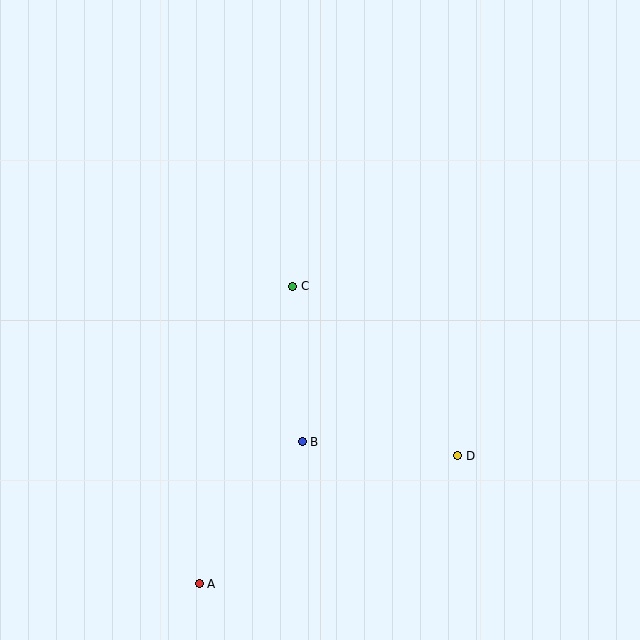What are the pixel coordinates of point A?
Point A is at (199, 584).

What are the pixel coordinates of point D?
Point D is at (458, 456).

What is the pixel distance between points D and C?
The distance between D and C is 237 pixels.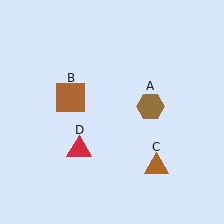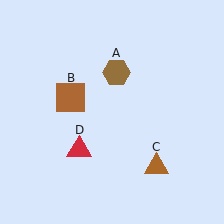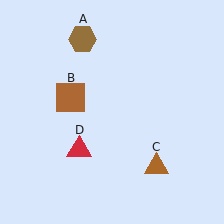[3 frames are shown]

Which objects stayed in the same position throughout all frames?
Brown square (object B) and brown triangle (object C) and red triangle (object D) remained stationary.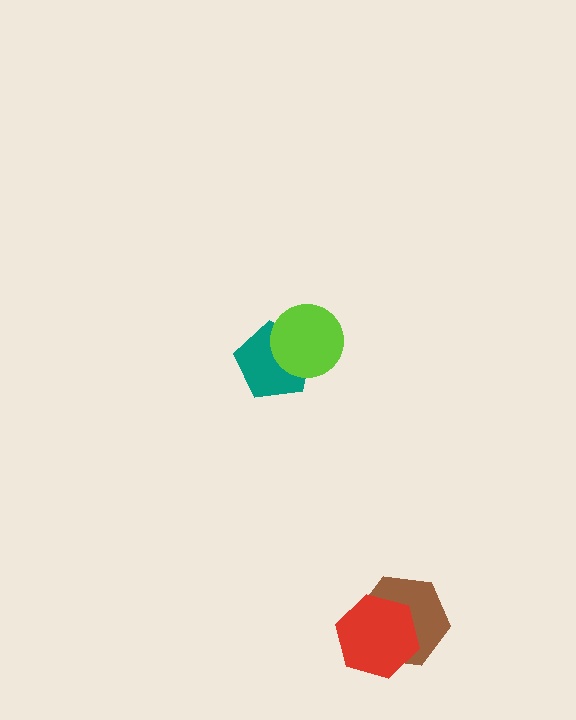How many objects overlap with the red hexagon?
1 object overlaps with the red hexagon.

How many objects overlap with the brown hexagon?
1 object overlaps with the brown hexagon.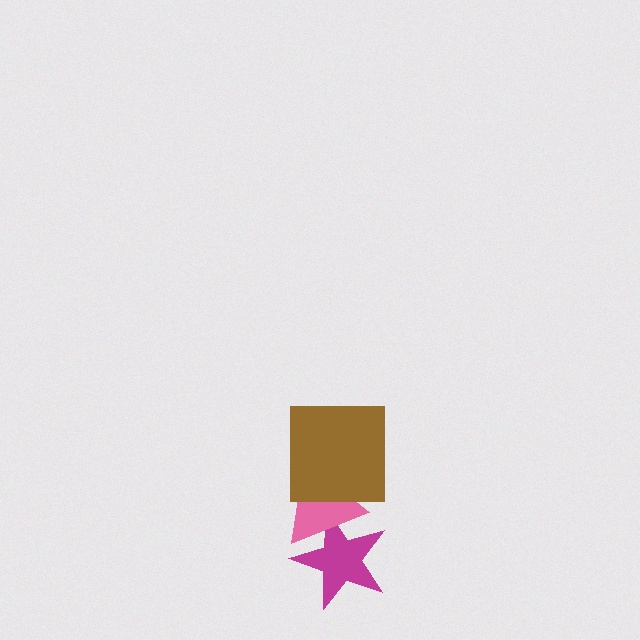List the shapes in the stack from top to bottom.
From top to bottom: the brown square, the pink triangle, the magenta star.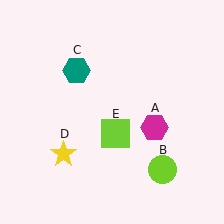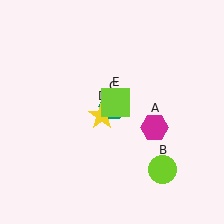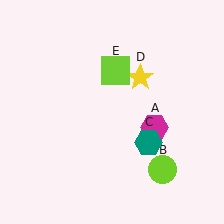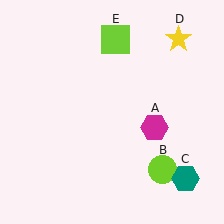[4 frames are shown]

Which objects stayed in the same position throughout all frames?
Magenta hexagon (object A) and lime circle (object B) remained stationary.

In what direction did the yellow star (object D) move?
The yellow star (object D) moved up and to the right.